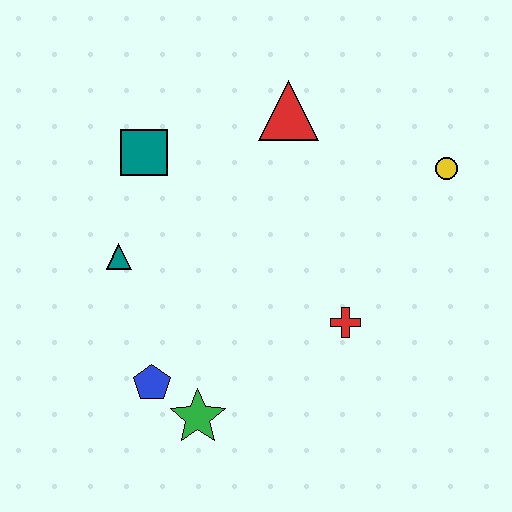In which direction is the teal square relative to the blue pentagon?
The teal square is above the blue pentagon.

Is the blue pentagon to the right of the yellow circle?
No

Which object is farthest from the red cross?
The teal square is farthest from the red cross.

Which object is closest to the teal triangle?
The teal square is closest to the teal triangle.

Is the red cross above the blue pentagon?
Yes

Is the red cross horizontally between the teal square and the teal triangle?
No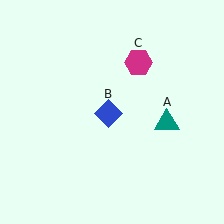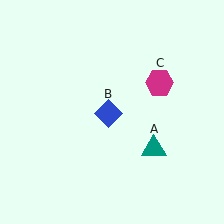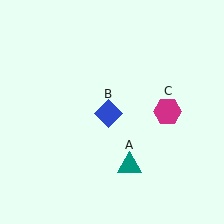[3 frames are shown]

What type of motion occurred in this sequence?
The teal triangle (object A), magenta hexagon (object C) rotated clockwise around the center of the scene.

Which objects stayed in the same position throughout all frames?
Blue diamond (object B) remained stationary.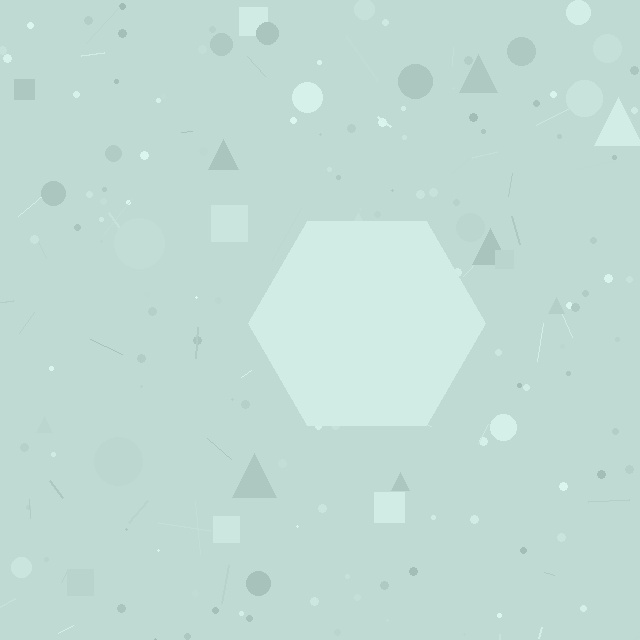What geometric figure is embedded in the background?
A hexagon is embedded in the background.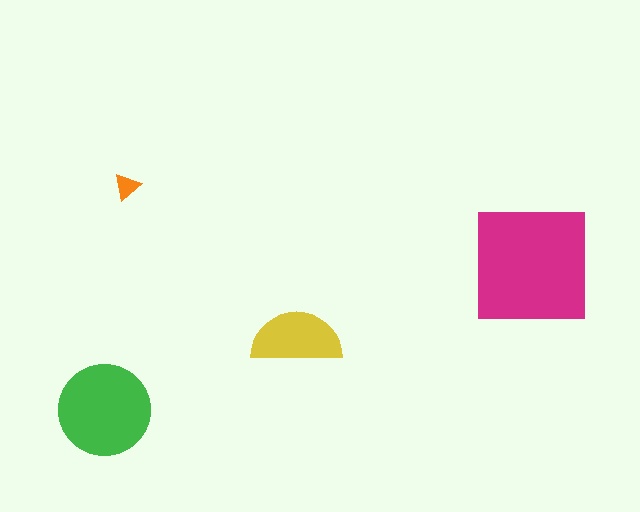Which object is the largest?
The magenta square.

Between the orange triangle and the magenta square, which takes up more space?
The magenta square.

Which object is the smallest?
The orange triangle.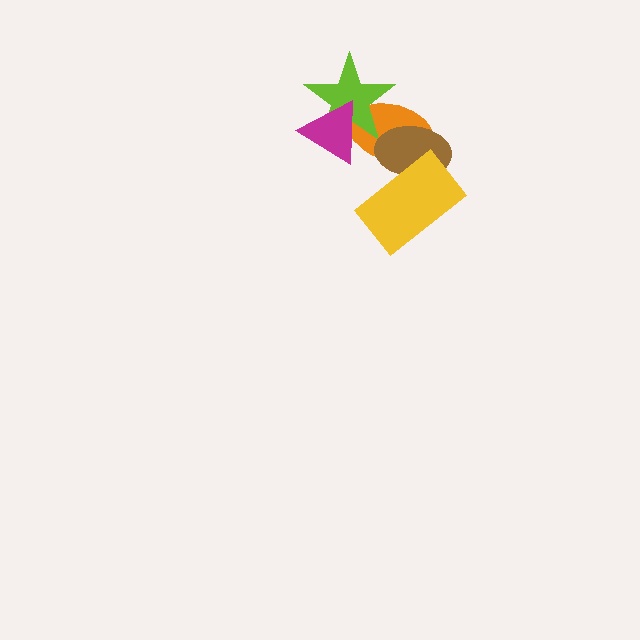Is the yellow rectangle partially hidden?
No, no other shape covers it.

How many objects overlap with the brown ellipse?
2 objects overlap with the brown ellipse.